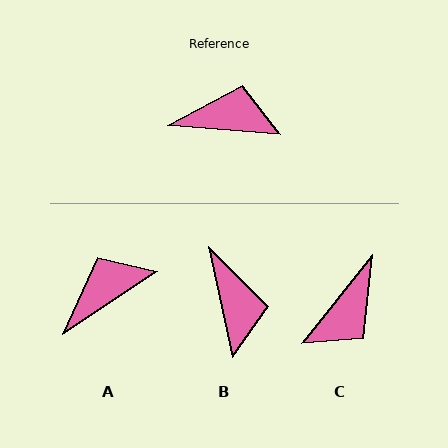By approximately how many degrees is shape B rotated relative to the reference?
Approximately 73 degrees clockwise.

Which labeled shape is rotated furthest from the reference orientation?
C, about 124 degrees away.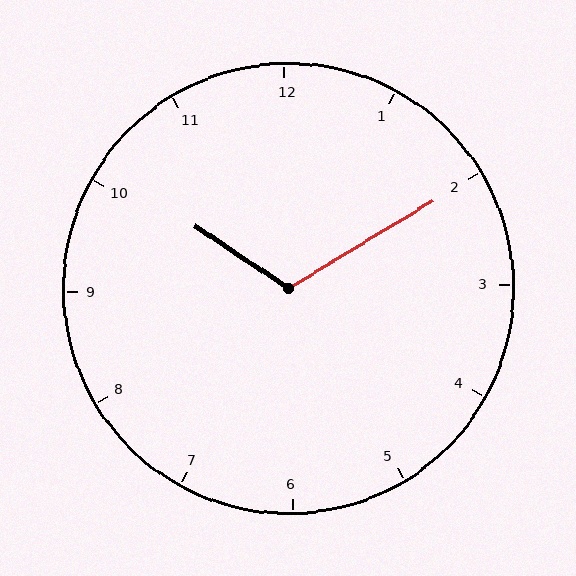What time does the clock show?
10:10.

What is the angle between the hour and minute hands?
Approximately 115 degrees.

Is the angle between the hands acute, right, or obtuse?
It is obtuse.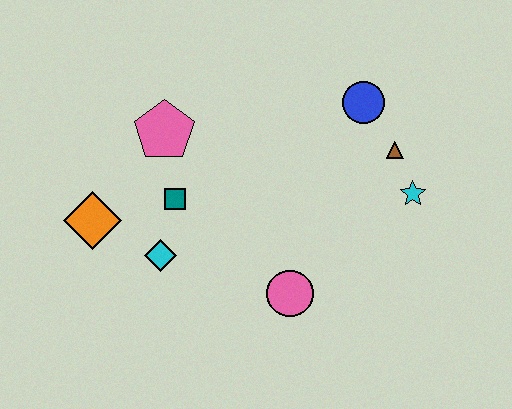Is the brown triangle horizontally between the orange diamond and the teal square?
No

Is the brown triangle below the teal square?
No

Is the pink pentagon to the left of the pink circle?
Yes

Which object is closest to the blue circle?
The brown triangle is closest to the blue circle.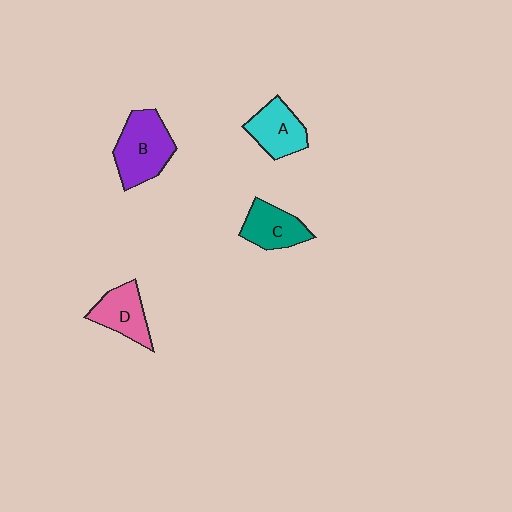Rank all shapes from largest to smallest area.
From largest to smallest: B (purple), A (cyan), D (pink), C (teal).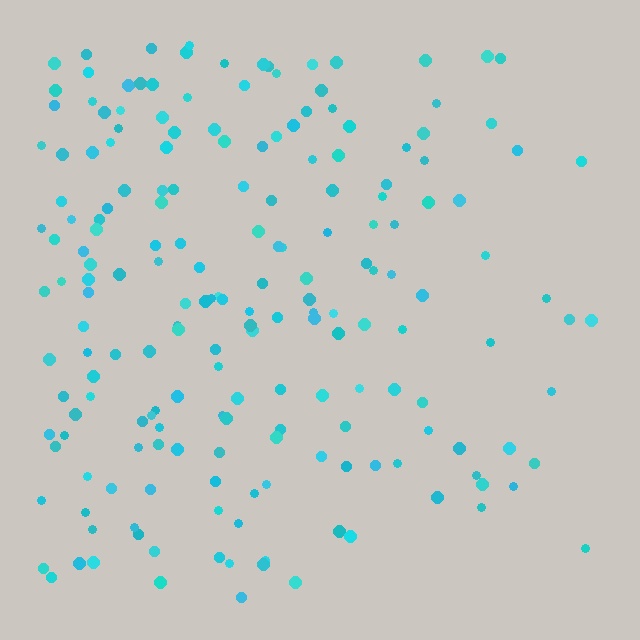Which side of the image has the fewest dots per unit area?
The right.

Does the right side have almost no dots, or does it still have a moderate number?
Still a moderate number, just noticeably fewer than the left.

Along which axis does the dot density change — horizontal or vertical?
Horizontal.